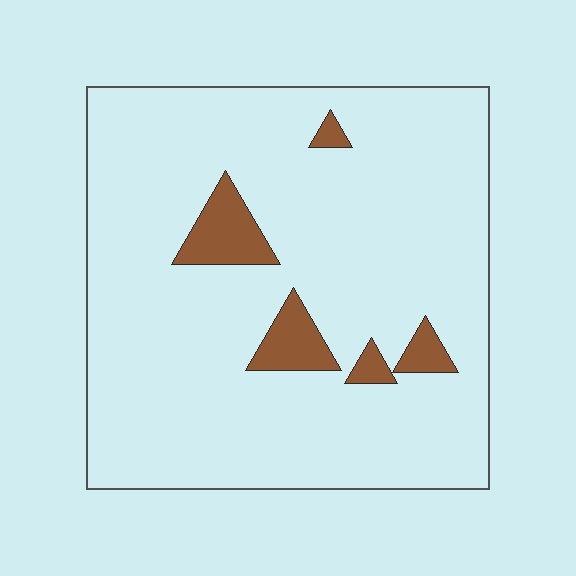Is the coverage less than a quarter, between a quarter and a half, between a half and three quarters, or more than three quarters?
Less than a quarter.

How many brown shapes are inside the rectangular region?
5.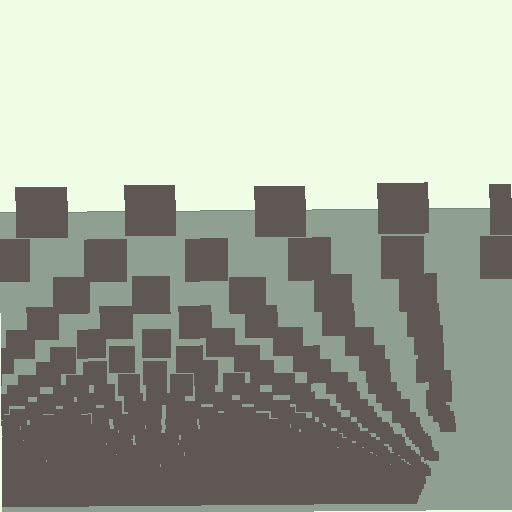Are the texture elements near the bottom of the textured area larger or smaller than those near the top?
Smaller. The gradient is inverted — elements near the bottom are smaller and denser.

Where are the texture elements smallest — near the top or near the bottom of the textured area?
Near the bottom.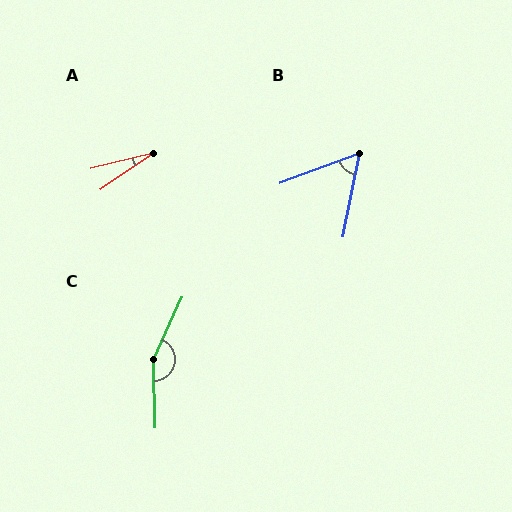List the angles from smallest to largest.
A (20°), B (58°), C (155°).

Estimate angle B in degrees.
Approximately 58 degrees.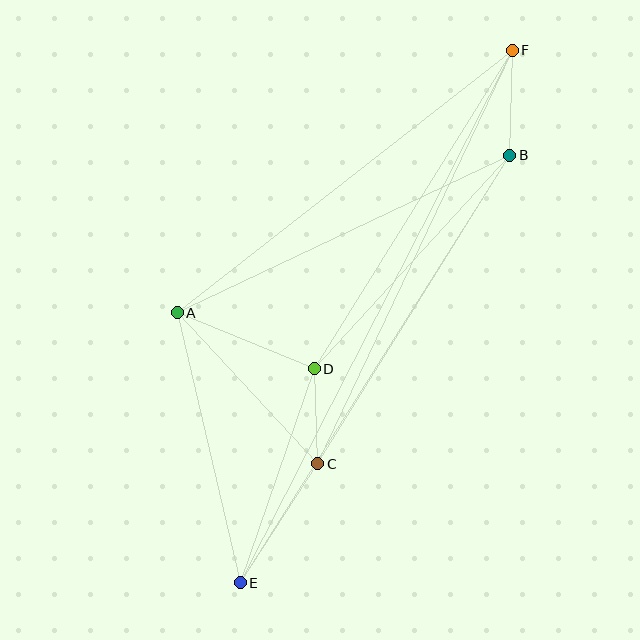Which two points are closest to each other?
Points C and D are closest to each other.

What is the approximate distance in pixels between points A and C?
The distance between A and C is approximately 206 pixels.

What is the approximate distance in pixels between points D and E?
The distance between D and E is approximately 227 pixels.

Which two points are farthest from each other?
Points E and F are farthest from each other.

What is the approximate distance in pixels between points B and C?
The distance between B and C is approximately 364 pixels.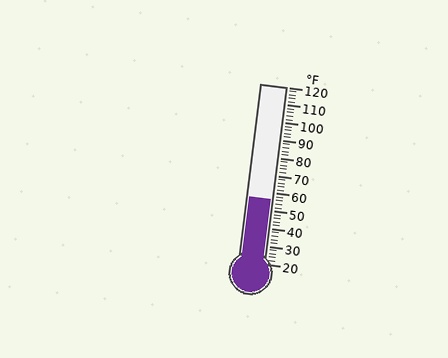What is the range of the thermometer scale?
The thermometer scale ranges from 20°F to 120°F.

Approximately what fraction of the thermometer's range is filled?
The thermometer is filled to approximately 35% of its range.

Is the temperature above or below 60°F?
The temperature is below 60°F.